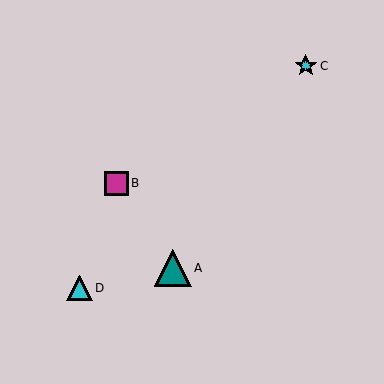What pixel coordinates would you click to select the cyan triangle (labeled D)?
Click at (80, 288) to select the cyan triangle D.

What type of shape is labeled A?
Shape A is a teal triangle.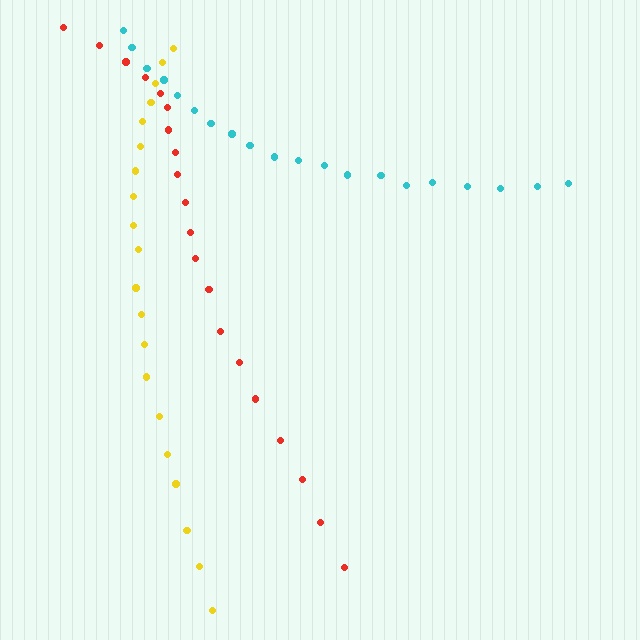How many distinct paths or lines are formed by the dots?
There are 3 distinct paths.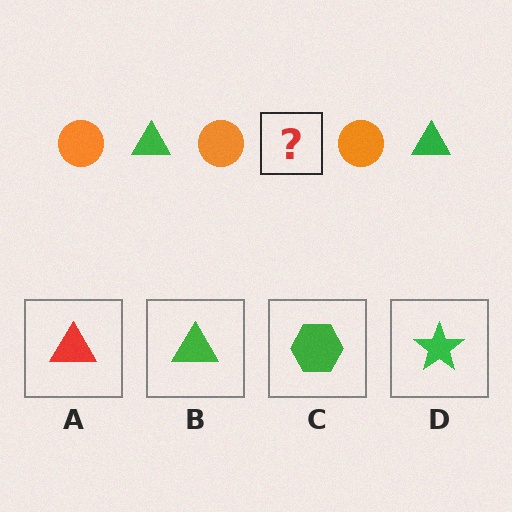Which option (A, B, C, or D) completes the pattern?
B.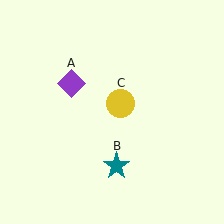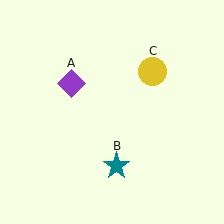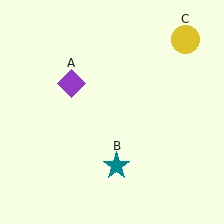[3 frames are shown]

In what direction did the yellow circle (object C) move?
The yellow circle (object C) moved up and to the right.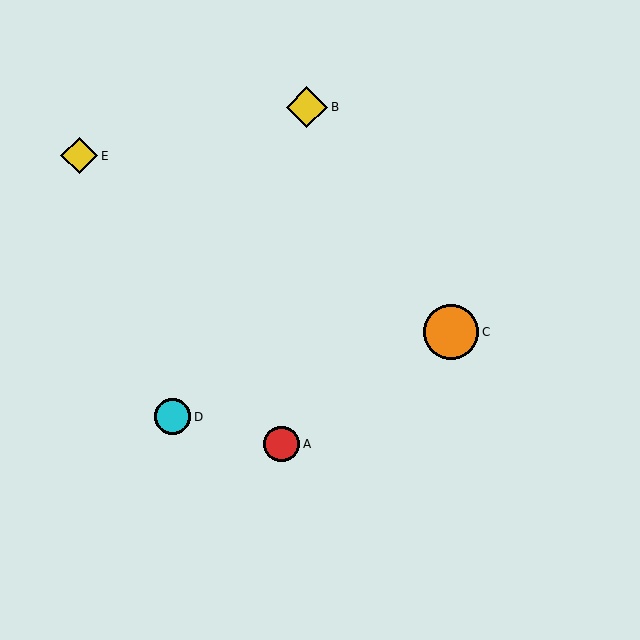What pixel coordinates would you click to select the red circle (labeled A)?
Click at (282, 444) to select the red circle A.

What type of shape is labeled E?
Shape E is a yellow diamond.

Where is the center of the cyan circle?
The center of the cyan circle is at (173, 417).